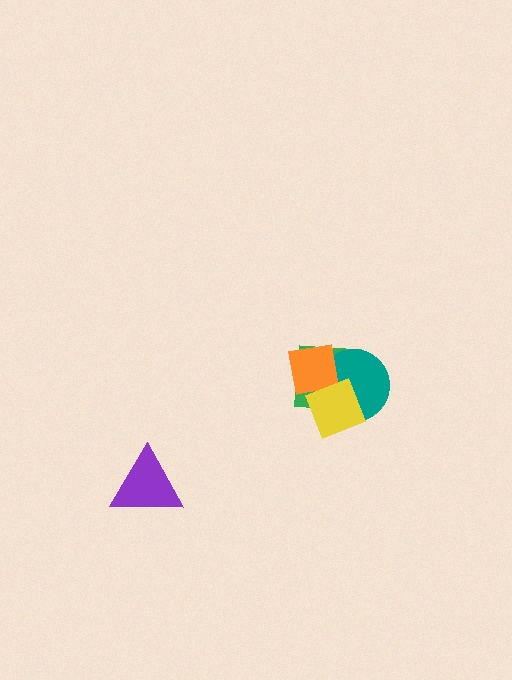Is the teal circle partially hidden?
Yes, it is partially covered by another shape.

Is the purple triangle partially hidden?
No, no other shape covers it.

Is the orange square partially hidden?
Yes, it is partially covered by another shape.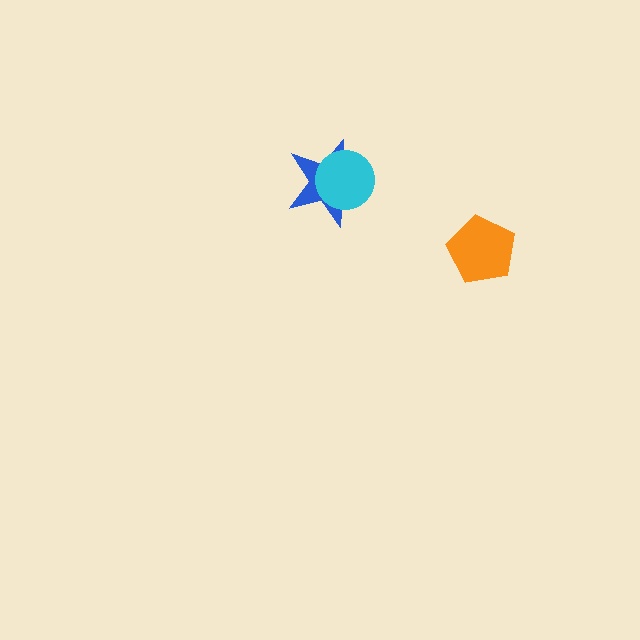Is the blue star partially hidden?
Yes, it is partially covered by another shape.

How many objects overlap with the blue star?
1 object overlaps with the blue star.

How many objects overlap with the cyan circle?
1 object overlaps with the cyan circle.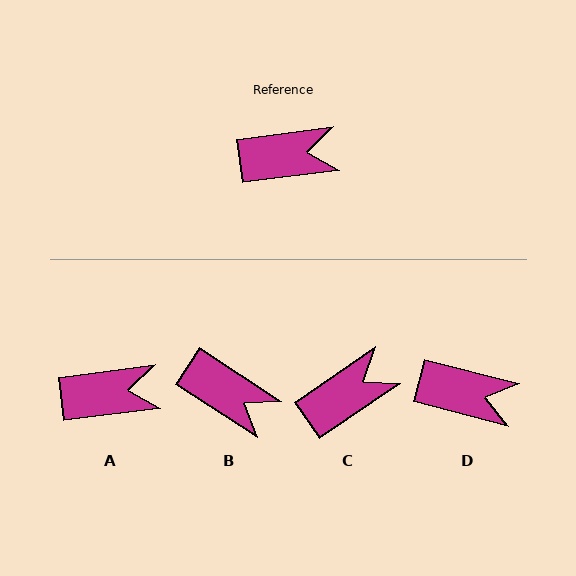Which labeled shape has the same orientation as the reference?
A.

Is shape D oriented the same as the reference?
No, it is off by about 22 degrees.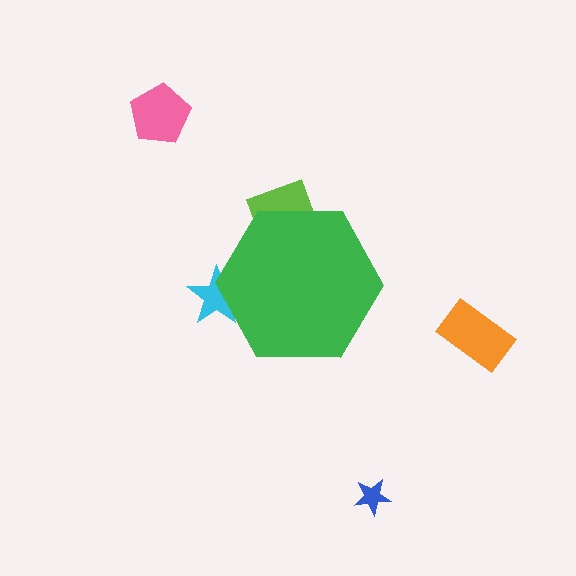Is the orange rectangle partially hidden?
No, the orange rectangle is fully visible.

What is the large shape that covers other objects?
A green hexagon.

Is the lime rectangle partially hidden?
Yes, the lime rectangle is partially hidden behind the green hexagon.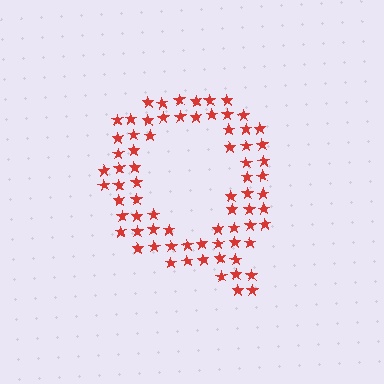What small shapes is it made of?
It is made of small stars.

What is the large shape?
The large shape is the letter Q.